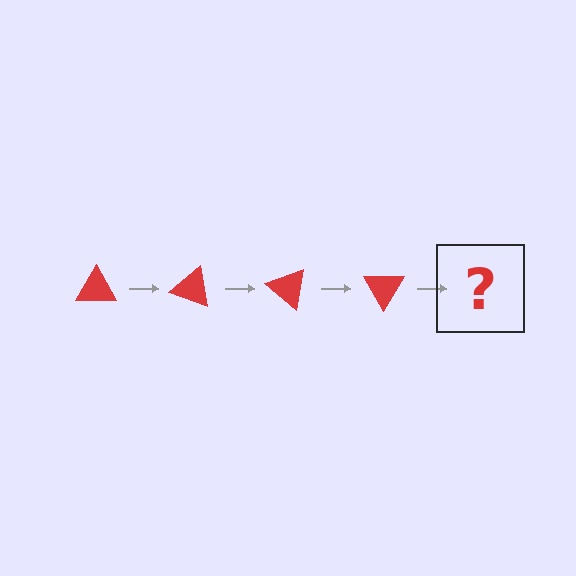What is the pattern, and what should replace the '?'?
The pattern is that the triangle rotates 20 degrees each step. The '?' should be a red triangle rotated 80 degrees.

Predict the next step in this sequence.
The next step is a red triangle rotated 80 degrees.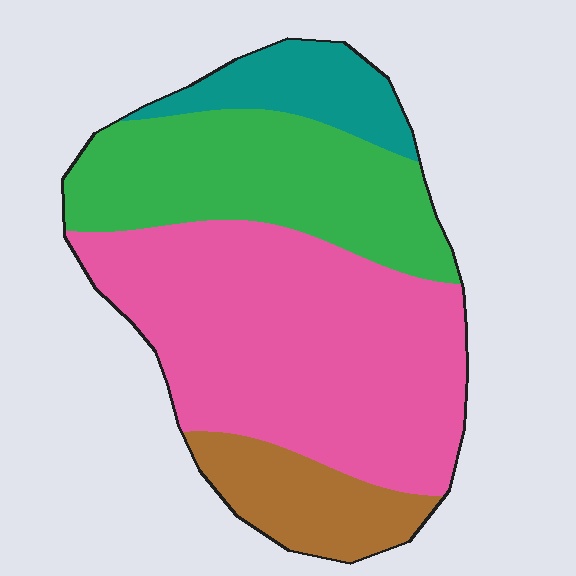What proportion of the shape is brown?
Brown takes up about one eighth (1/8) of the shape.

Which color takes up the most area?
Pink, at roughly 50%.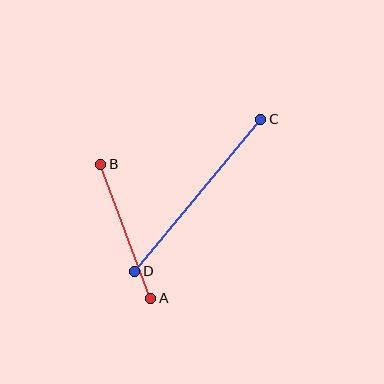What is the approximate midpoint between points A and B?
The midpoint is at approximately (126, 231) pixels.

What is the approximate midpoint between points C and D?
The midpoint is at approximately (198, 195) pixels.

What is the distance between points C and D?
The distance is approximately 198 pixels.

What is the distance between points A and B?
The distance is approximately 143 pixels.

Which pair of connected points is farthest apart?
Points C and D are farthest apart.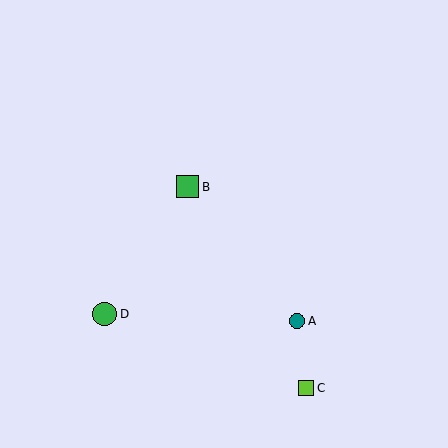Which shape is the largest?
The green circle (labeled D) is the largest.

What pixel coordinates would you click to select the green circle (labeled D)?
Click at (105, 314) to select the green circle D.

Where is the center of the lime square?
The center of the lime square is at (306, 388).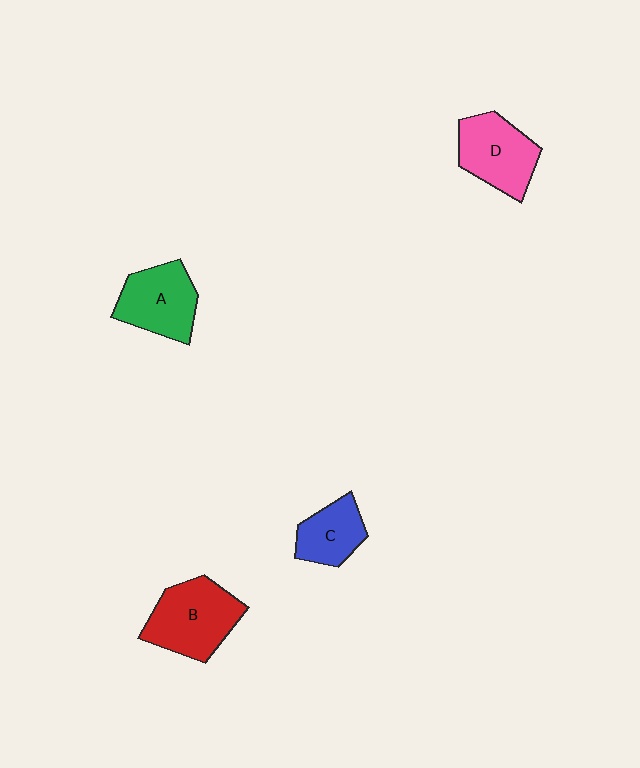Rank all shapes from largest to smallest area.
From largest to smallest: B (red), D (pink), A (green), C (blue).